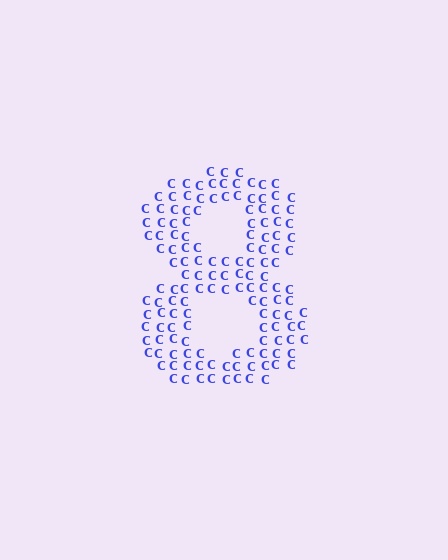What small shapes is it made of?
It is made of small letter C's.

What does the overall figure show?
The overall figure shows the digit 8.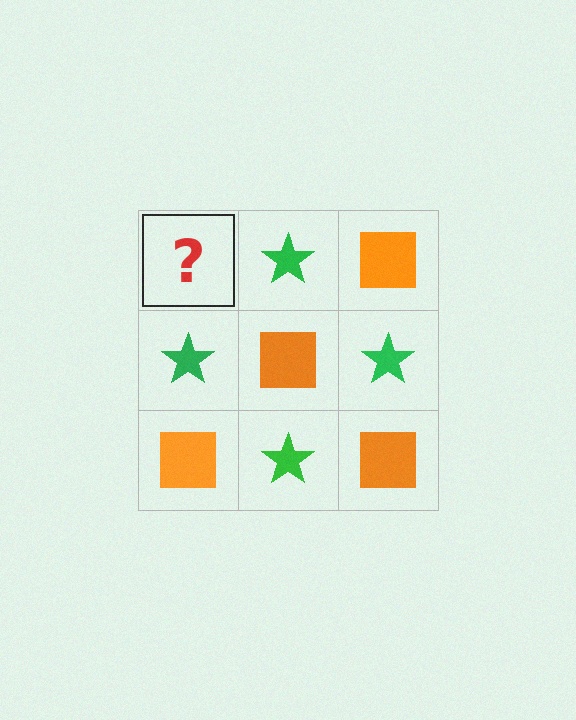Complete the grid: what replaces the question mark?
The question mark should be replaced with an orange square.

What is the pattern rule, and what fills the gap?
The rule is that it alternates orange square and green star in a checkerboard pattern. The gap should be filled with an orange square.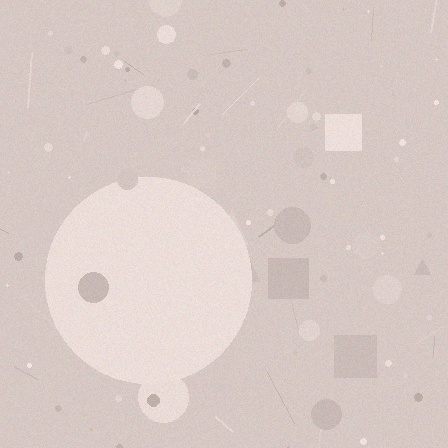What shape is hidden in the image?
A circle is hidden in the image.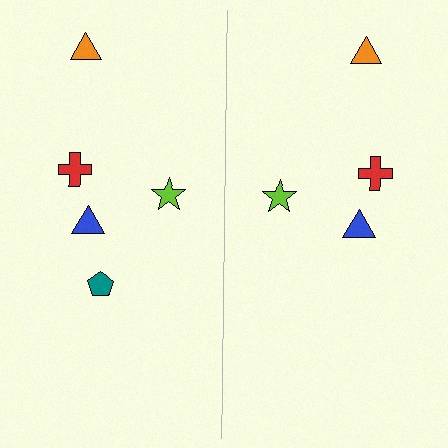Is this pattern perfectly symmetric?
No, the pattern is not perfectly symmetric. A teal pentagon is missing from the right side.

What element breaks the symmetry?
A teal pentagon is missing from the right side.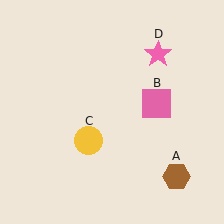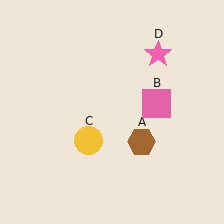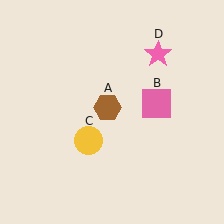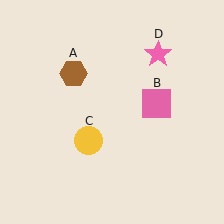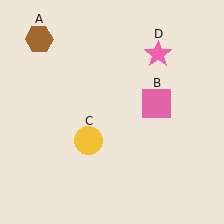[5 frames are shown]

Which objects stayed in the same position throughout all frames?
Pink square (object B) and yellow circle (object C) and pink star (object D) remained stationary.